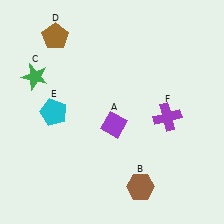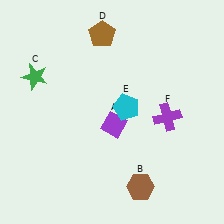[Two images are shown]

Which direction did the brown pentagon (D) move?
The brown pentagon (D) moved right.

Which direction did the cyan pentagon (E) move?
The cyan pentagon (E) moved right.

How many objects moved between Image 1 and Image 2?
2 objects moved between the two images.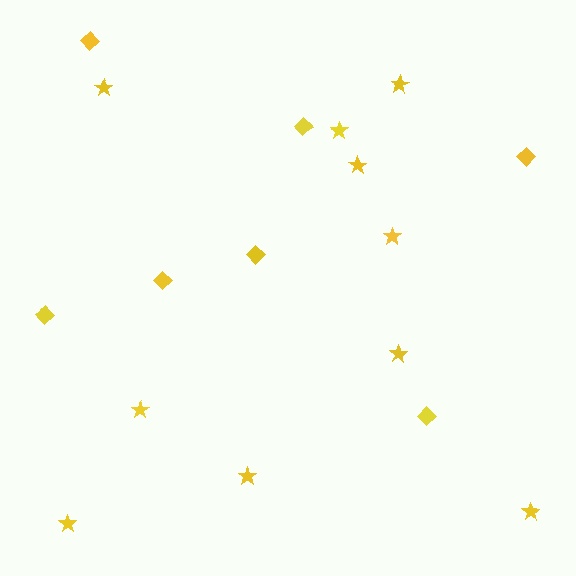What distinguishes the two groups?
There are 2 groups: one group of stars (10) and one group of diamonds (7).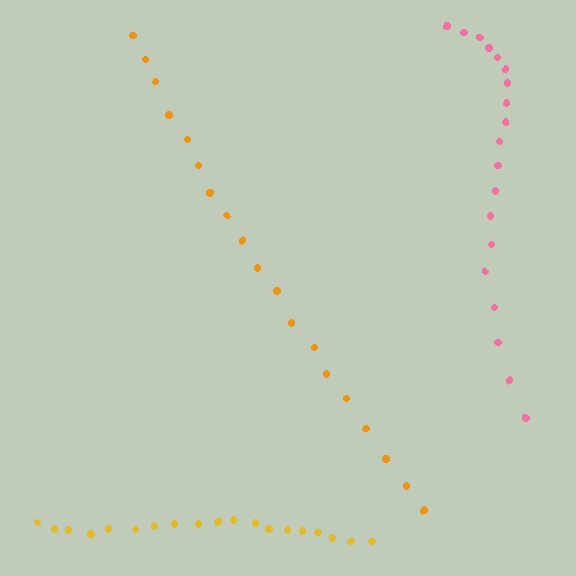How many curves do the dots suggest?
There are 3 distinct paths.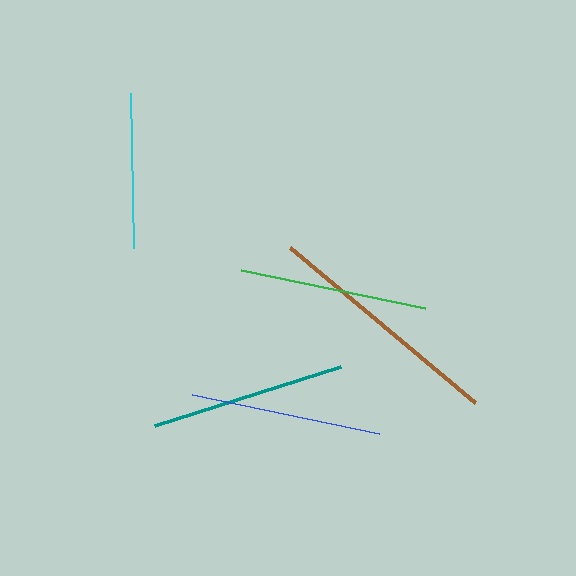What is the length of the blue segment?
The blue segment is approximately 191 pixels long.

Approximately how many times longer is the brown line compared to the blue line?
The brown line is approximately 1.3 times the length of the blue line.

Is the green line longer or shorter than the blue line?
The blue line is longer than the green line.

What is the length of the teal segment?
The teal segment is approximately 195 pixels long.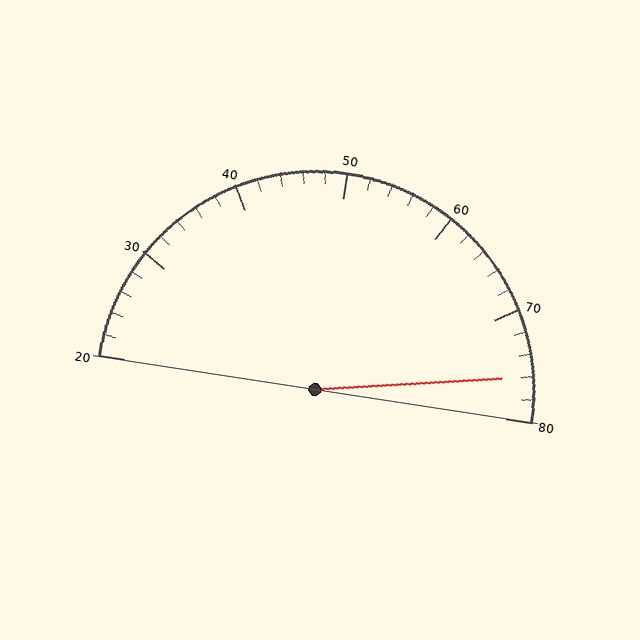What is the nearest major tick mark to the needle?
The nearest major tick mark is 80.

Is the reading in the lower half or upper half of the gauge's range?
The reading is in the upper half of the range (20 to 80).